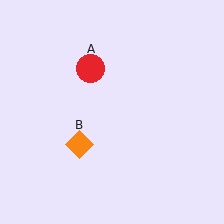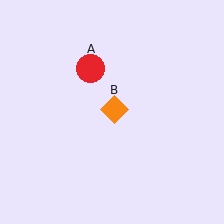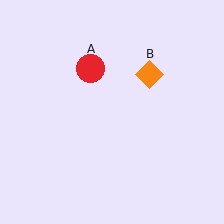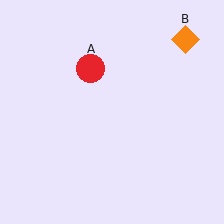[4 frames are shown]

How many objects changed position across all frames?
1 object changed position: orange diamond (object B).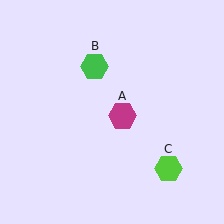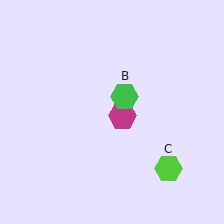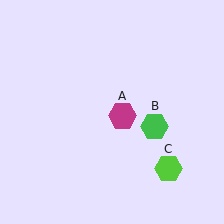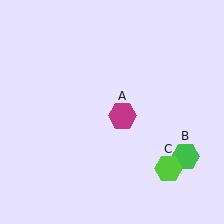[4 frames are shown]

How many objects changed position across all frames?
1 object changed position: green hexagon (object B).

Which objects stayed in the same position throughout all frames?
Magenta hexagon (object A) and lime hexagon (object C) remained stationary.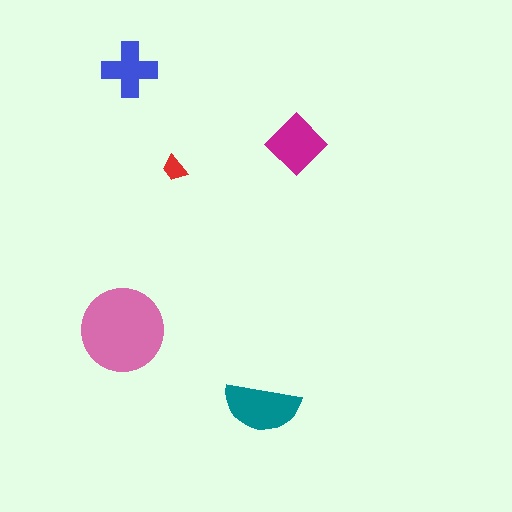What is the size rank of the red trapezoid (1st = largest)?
5th.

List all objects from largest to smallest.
The pink circle, the teal semicircle, the magenta diamond, the blue cross, the red trapezoid.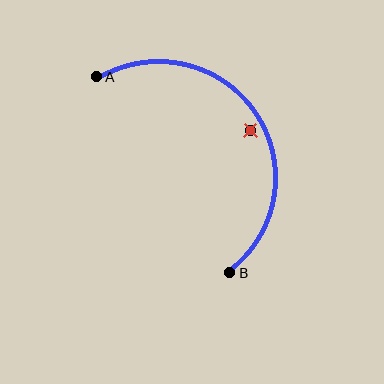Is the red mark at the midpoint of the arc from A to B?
No — the red mark does not lie on the arc at all. It sits slightly inside the curve.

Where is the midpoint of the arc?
The arc midpoint is the point on the curve farthest from the straight line joining A and B. It sits above and to the right of that line.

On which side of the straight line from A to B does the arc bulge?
The arc bulges above and to the right of the straight line connecting A and B.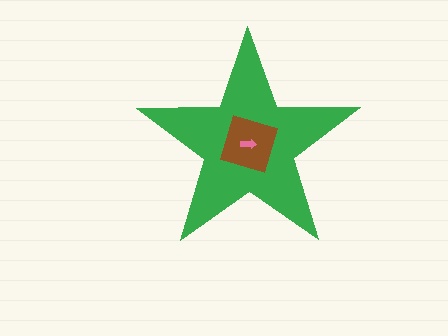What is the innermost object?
The pink arrow.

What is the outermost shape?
The green star.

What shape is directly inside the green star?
The brown diamond.